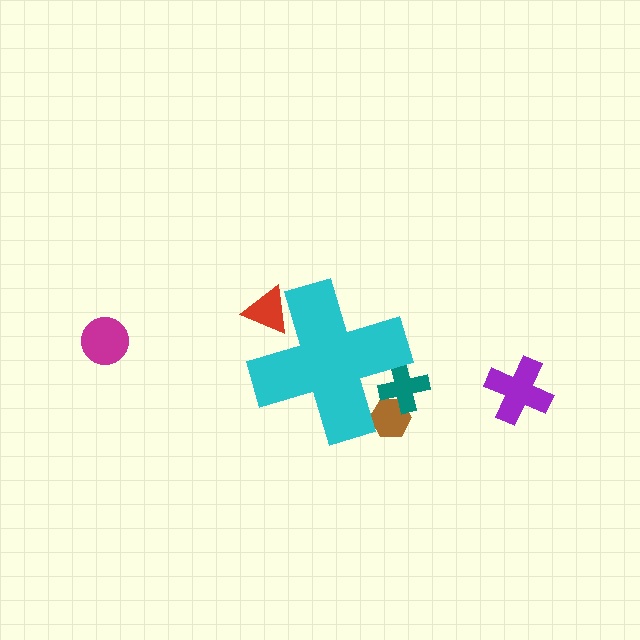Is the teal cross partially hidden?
Yes, the teal cross is partially hidden behind the cyan cross.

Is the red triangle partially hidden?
Yes, the red triangle is partially hidden behind the cyan cross.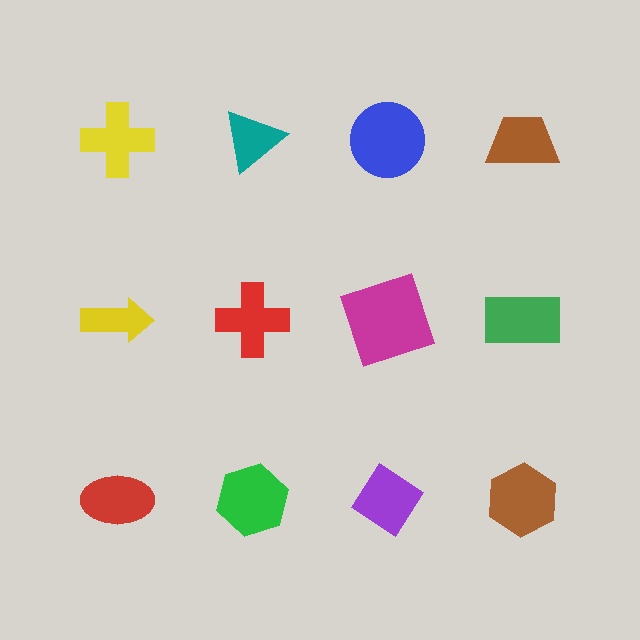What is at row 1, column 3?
A blue circle.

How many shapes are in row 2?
4 shapes.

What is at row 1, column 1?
A yellow cross.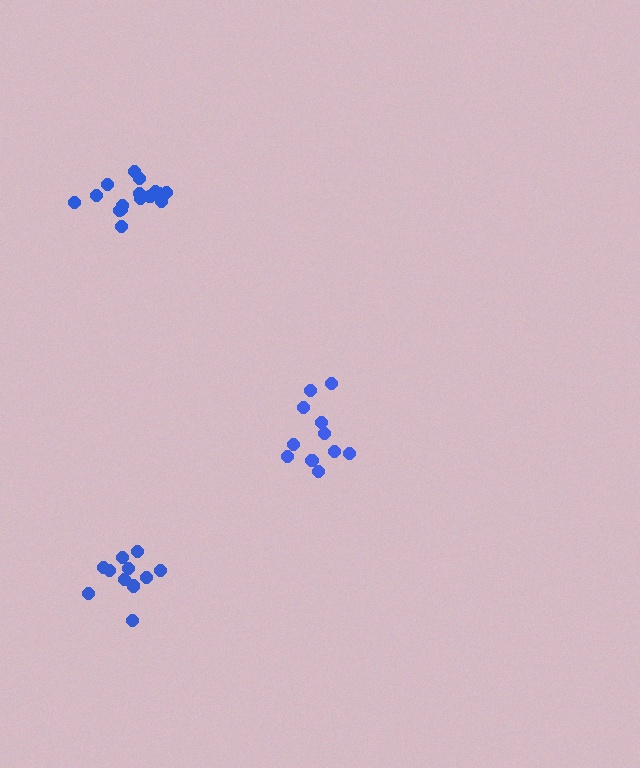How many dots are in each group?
Group 1: 11 dots, Group 2: 11 dots, Group 3: 16 dots (38 total).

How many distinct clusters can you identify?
There are 3 distinct clusters.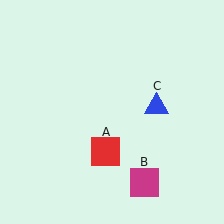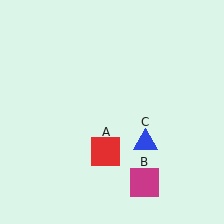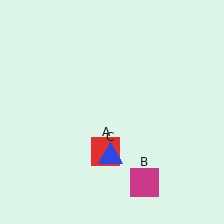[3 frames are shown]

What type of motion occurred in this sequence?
The blue triangle (object C) rotated clockwise around the center of the scene.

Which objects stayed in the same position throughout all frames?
Red square (object A) and magenta square (object B) remained stationary.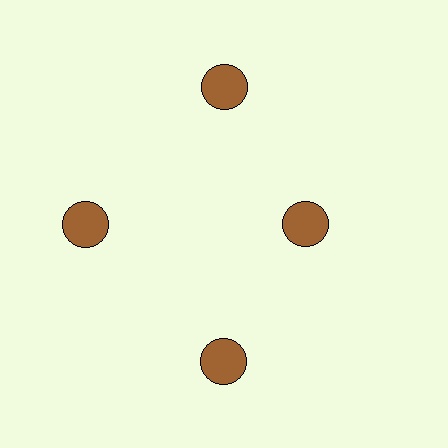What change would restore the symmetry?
The symmetry would be restored by moving it outward, back onto the ring so that all 4 circles sit at equal angles and equal distance from the center.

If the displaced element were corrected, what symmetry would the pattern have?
It would have 4-fold rotational symmetry — the pattern would map onto itself every 90 degrees.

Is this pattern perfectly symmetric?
No. The 4 brown circles are arranged in a ring, but one element near the 3 o'clock position is pulled inward toward the center, breaking the 4-fold rotational symmetry.